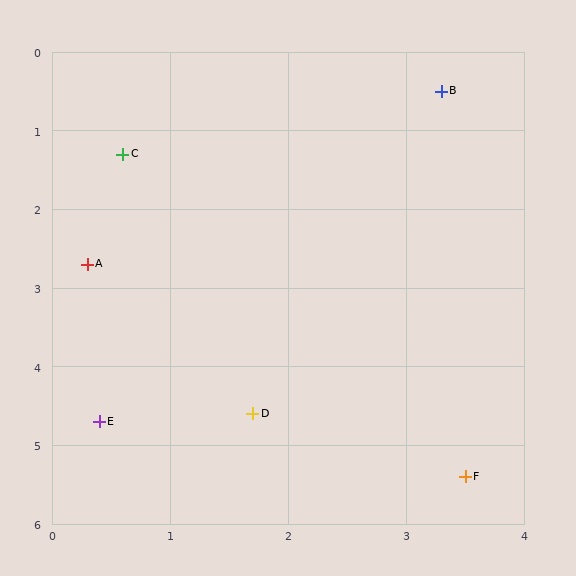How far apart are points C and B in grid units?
Points C and B are about 2.8 grid units apart.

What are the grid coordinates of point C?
Point C is at approximately (0.6, 1.3).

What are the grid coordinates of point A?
Point A is at approximately (0.3, 2.7).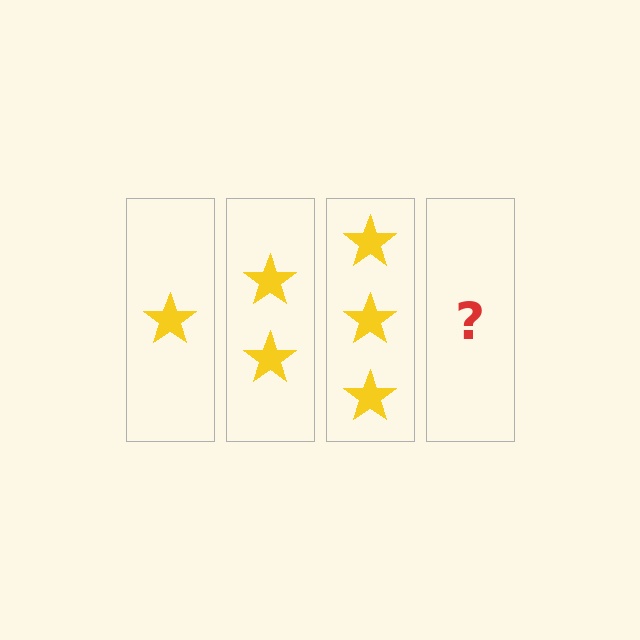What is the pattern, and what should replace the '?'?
The pattern is that each step adds one more star. The '?' should be 4 stars.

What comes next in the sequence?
The next element should be 4 stars.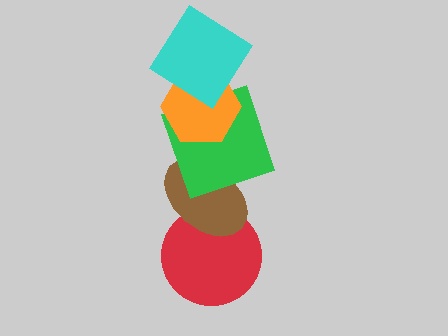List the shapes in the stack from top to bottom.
From top to bottom: the cyan diamond, the orange hexagon, the green square, the brown ellipse, the red circle.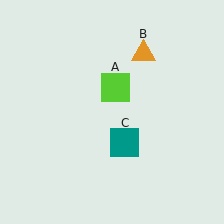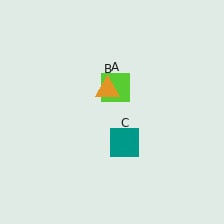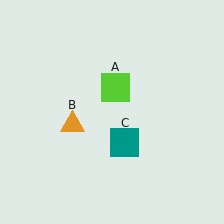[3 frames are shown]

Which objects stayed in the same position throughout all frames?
Lime square (object A) and teal square (object C) remained stationary.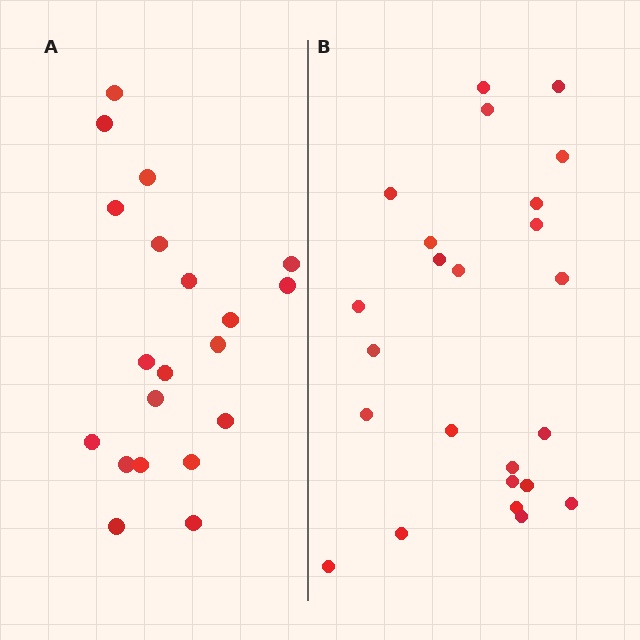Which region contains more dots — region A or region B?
Region B (the right region) has more dots.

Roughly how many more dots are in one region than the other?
Region B has about 4 more dots than region A.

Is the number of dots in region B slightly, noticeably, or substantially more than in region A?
Region B has only slightly more — the two regions are fairly close. The ratio is roughly 1.2 to 1.